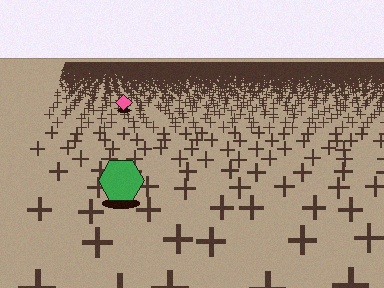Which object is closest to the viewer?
The green hexagon is closest. The texture marks near it are larger and more spread out.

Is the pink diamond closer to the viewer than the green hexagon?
No. The green hexagon is closer — you can tell from the texture gradient: the ground texture is coarser near it.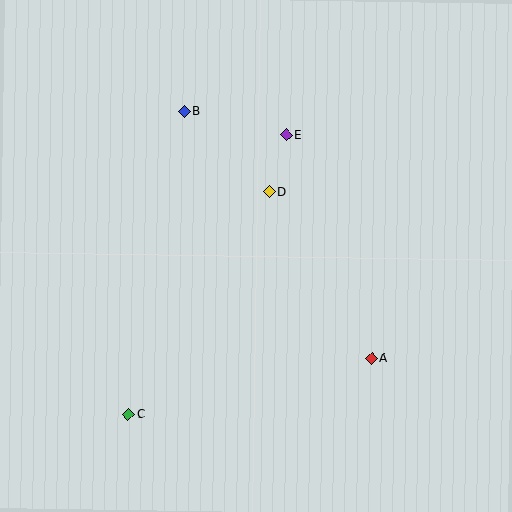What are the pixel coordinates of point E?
Point E is at (286, 135).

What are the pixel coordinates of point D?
Point D is at (269, 192).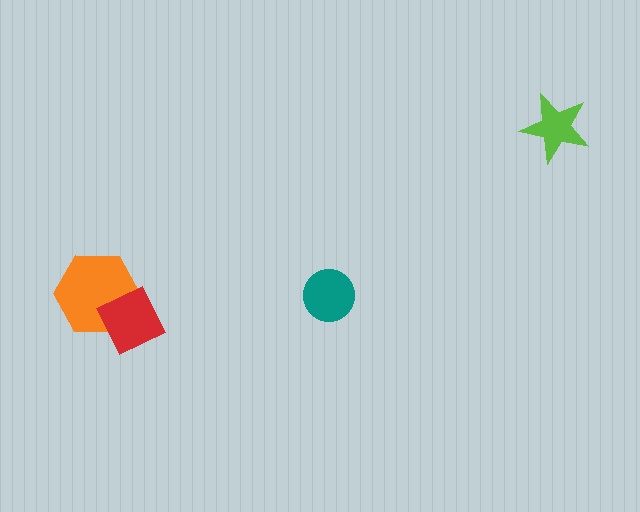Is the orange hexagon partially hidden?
Yes, it is partially covered by another shape.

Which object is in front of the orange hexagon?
The red diamond is in front of the orange hexagon.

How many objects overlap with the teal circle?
0 objects overlap with the teal circle.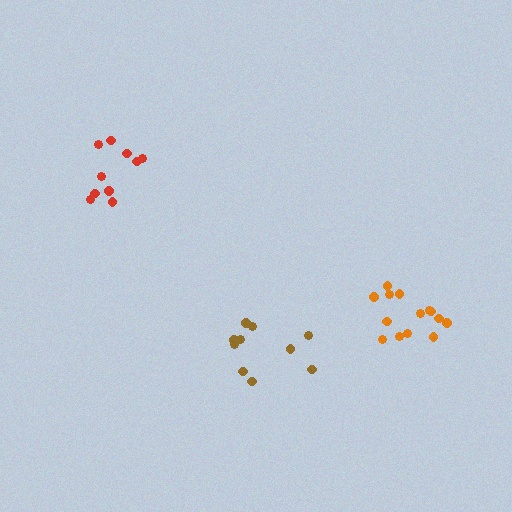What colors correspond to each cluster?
The clusters are colored: red, orange, brown.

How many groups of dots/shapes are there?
There are 3 groups.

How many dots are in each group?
Group 1: 10 dots, Group 2: 14 dots, Group 3: 10 dots (34 total).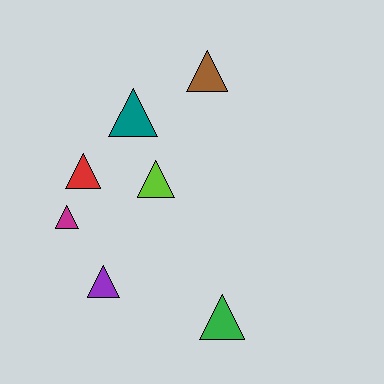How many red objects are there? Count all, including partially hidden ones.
There is 1 red object.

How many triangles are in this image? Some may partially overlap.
There are 7 triangles.